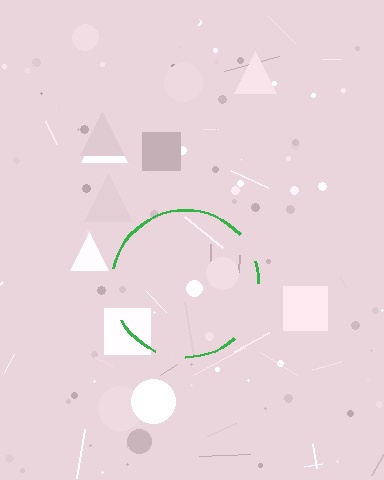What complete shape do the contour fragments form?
The contour fragments form a circle.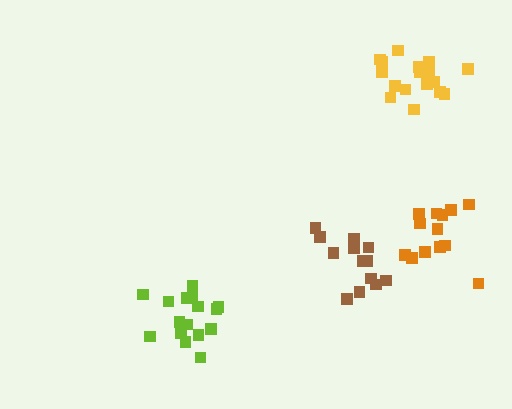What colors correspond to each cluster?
The clusters are colored: lime, brown, orange, yellow.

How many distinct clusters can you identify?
There are 4 distinct clusters.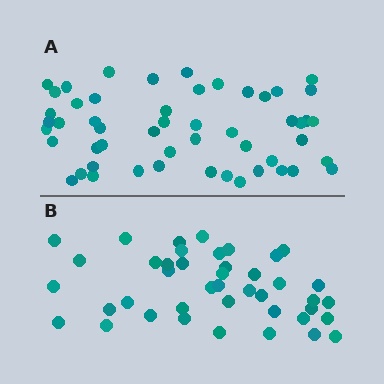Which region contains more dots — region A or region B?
Region A (the top region) has more dots.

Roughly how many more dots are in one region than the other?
Region A has roughly 10 or so more dots than region B.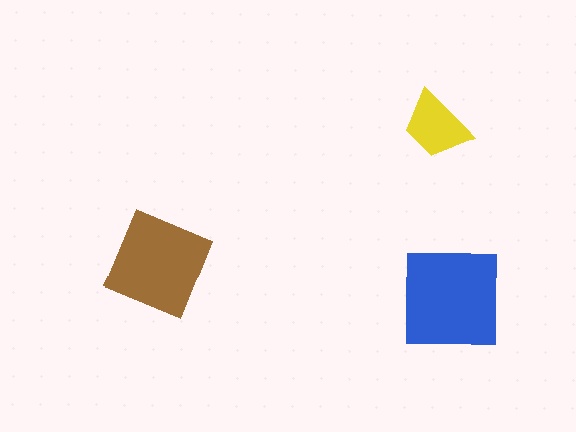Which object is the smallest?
The yellow trapezoid.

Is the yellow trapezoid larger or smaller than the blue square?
Smaller.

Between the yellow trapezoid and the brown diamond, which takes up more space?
The brown diamond.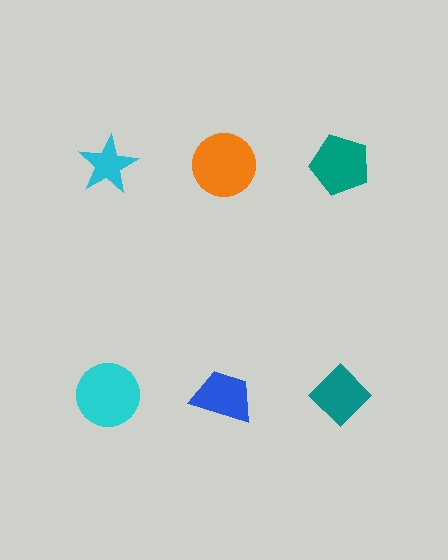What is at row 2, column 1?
A cyan circle.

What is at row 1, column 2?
An orange circle.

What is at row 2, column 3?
A teal diamond.